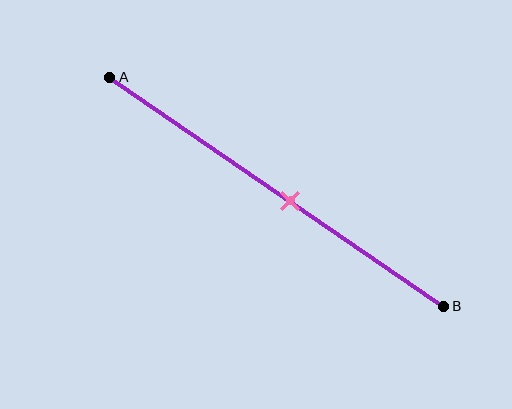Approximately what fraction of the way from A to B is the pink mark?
The pink mark is approximately 55% of the way from A to B.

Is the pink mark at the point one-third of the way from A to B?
No, the mark is at about 55% from A, not at the 33% one-third point.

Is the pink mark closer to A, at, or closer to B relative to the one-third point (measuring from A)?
The pink mark is closer to point B than the one-third point of segment AB.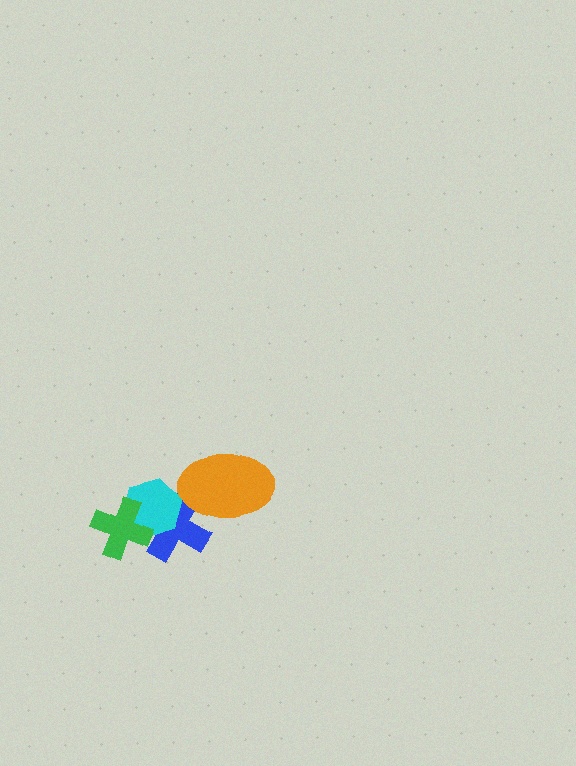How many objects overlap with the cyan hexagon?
2 objects overlap with the cyan hexagon.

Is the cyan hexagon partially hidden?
Yes, it is partially covered by another shape.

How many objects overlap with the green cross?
2 objects overlap with the green cross.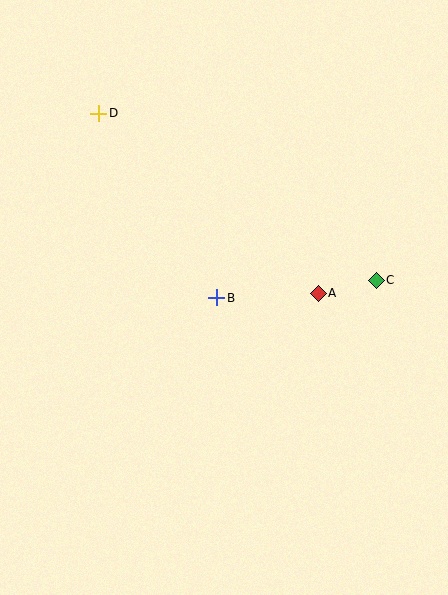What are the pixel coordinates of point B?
Point B is at (217, 298).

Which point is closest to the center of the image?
Point B at (217, 298) is closest to the center.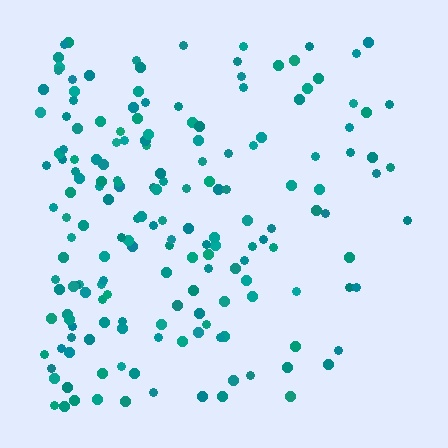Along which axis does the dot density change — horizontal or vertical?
Horizontal.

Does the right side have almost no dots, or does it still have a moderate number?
Still a moderate number, just noticeably fewer than the left.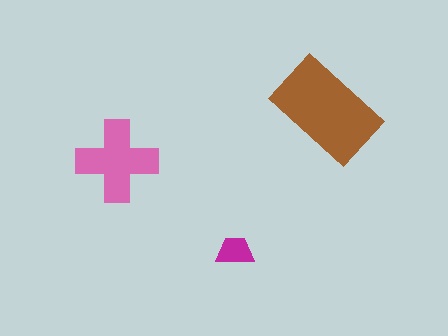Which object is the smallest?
The magenta trapezoid.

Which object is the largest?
The brown rectangle.